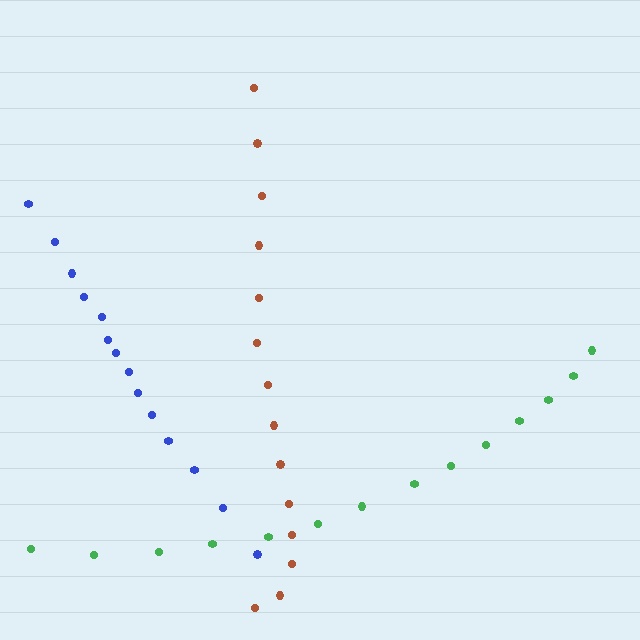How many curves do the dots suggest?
There are 3 distinct paths.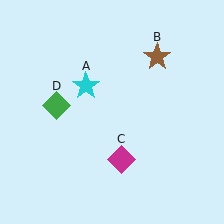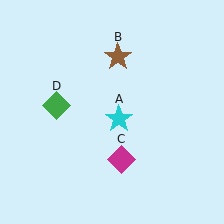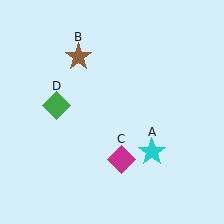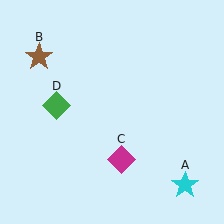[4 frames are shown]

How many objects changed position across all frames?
2 objects changed position: cyan star (object A), brown star (object B).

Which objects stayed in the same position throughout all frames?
Magenta diamond (object C) and green diamond (object D) remained stationary.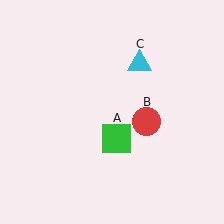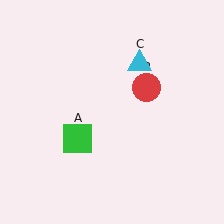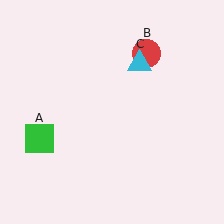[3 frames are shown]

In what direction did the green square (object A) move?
The green square (object A) moved left.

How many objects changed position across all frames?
2 objects changed position: green square (object A), red circle (object B).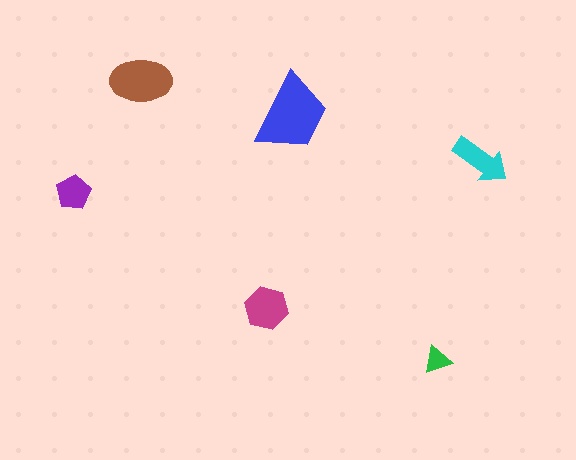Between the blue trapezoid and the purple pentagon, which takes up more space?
The blue trapezoid.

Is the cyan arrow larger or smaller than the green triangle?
Larger.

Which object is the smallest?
The green triangle.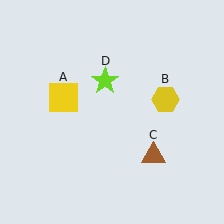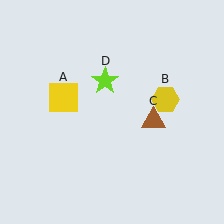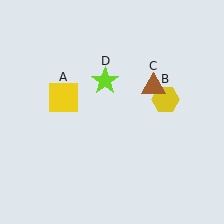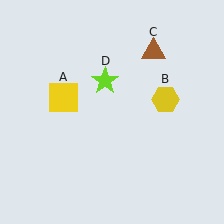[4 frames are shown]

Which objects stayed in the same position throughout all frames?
Yellow square (object A) and yellow hexagon (object B) and lime star (object D) remained stationary.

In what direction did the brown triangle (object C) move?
The brown triangle (object C) moved up.